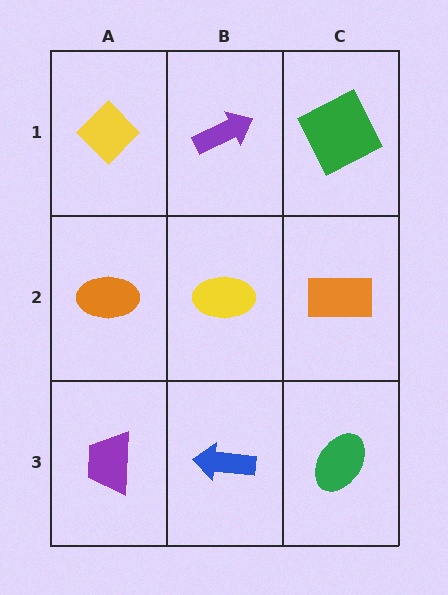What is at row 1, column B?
A purple arrow.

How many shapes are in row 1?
3 shapes.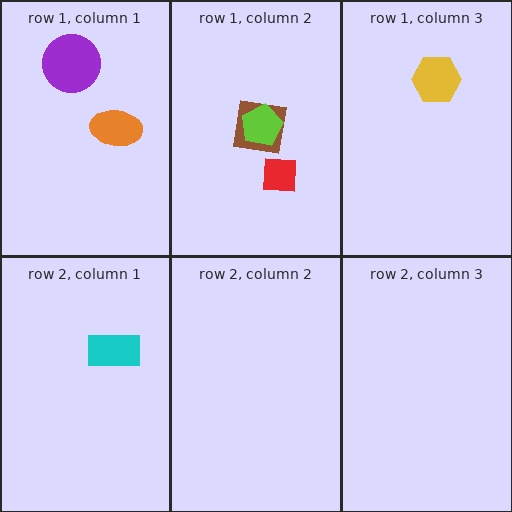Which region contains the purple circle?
The row 1, column 1 region.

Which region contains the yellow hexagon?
The row 1, column 3 region.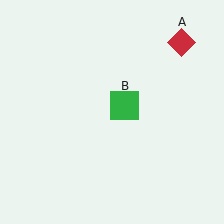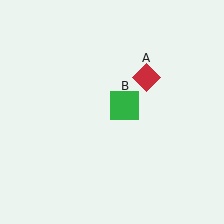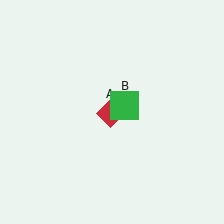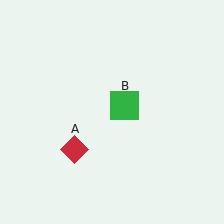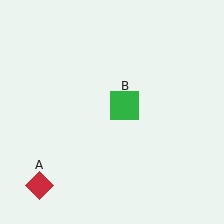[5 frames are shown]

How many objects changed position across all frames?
1 object changed position: red diamond (object A).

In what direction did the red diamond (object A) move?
The red diamond (object A) moved down and to the left.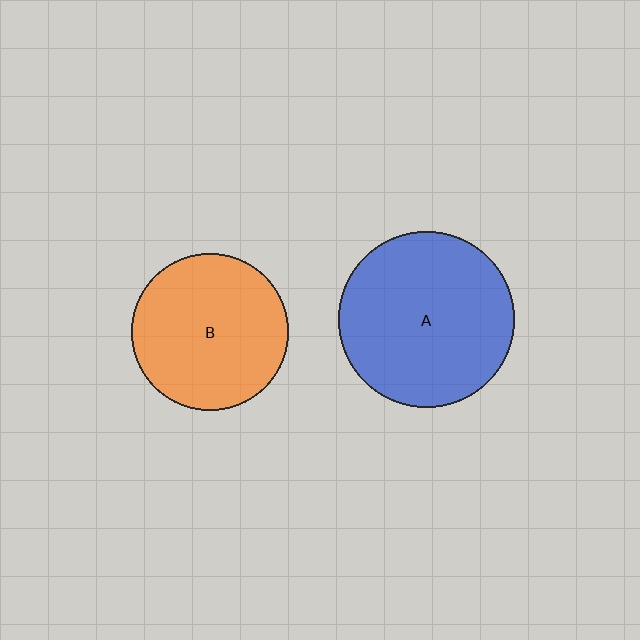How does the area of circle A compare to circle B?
Approximately 1.2 times.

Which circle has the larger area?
Circle A (blue).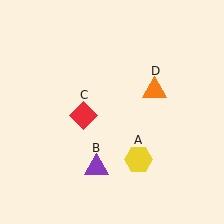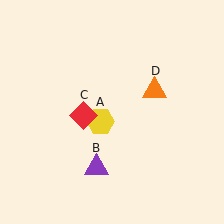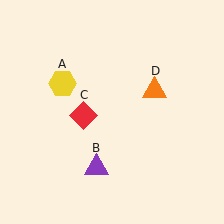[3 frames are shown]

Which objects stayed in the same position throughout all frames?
Purple triangle (object B) and red diamond (object C) and orange triangle (object D) remained stationary.